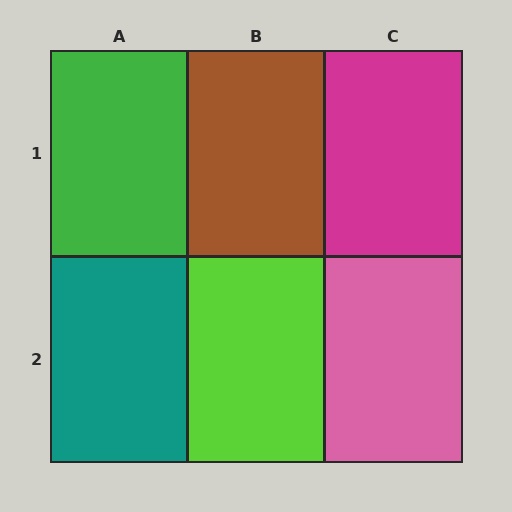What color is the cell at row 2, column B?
Lime.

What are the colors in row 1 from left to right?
Green, brown, magenta.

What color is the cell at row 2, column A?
Teal.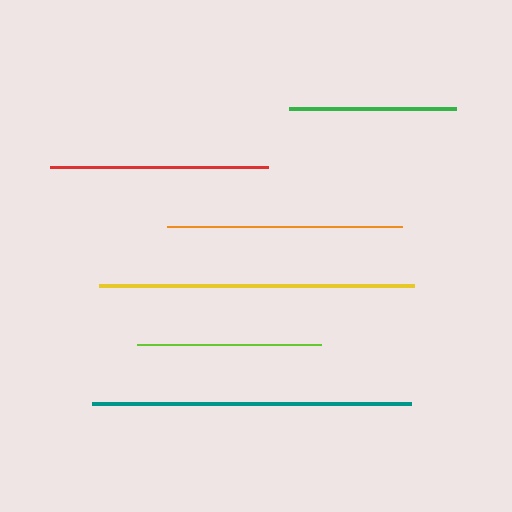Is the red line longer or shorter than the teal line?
The teal line is longer than the red line.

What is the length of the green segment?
The green segment is approximately 167 pixels long.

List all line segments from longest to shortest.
From longest to shortest: teal, yellow, orange, red, lime, green.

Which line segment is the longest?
The teal line is the longest at approximately 320 pixels.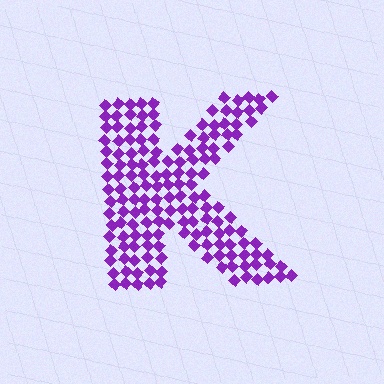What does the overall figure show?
The overall figure shows the letter K.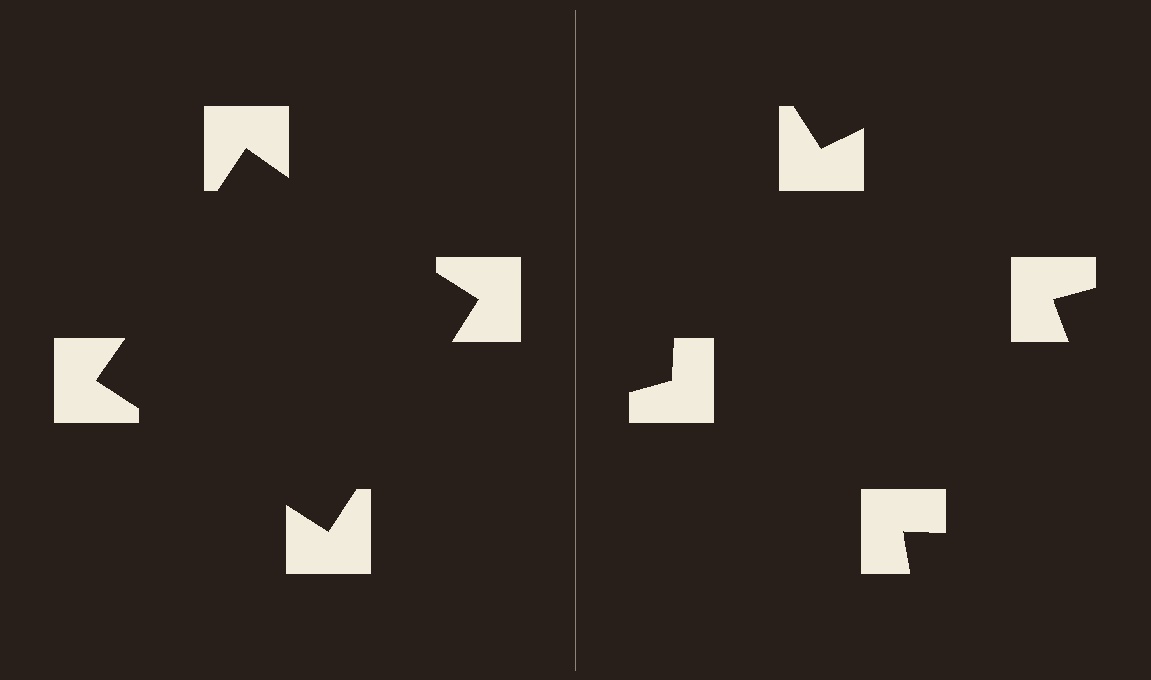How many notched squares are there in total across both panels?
8 — 4 on each side.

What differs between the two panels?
The notched squares are positioned identically on both sides; only the wedge orientations differ. On the left they align to a square; on the right they are misaligned.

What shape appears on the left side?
An illusory square.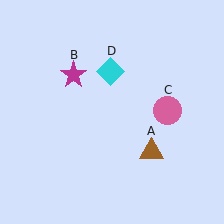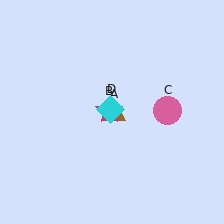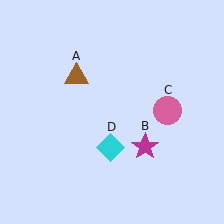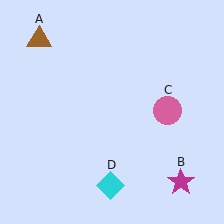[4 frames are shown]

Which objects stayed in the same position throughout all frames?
Pink circle (object C) remained stationary.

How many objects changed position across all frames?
3 objects changed position: brown triangle (object A), magenta star (object B), cyan diamond (object D).